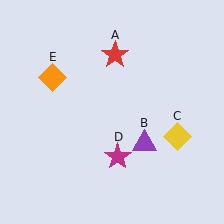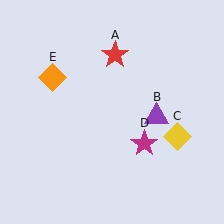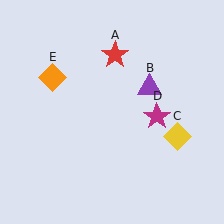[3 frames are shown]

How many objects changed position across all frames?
2 objects changed position: purple triangle (object B), magenta star (object D).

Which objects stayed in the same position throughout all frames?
Red star (object A) and yellow diamond (object C) and orange diamond (object E) remained stationary.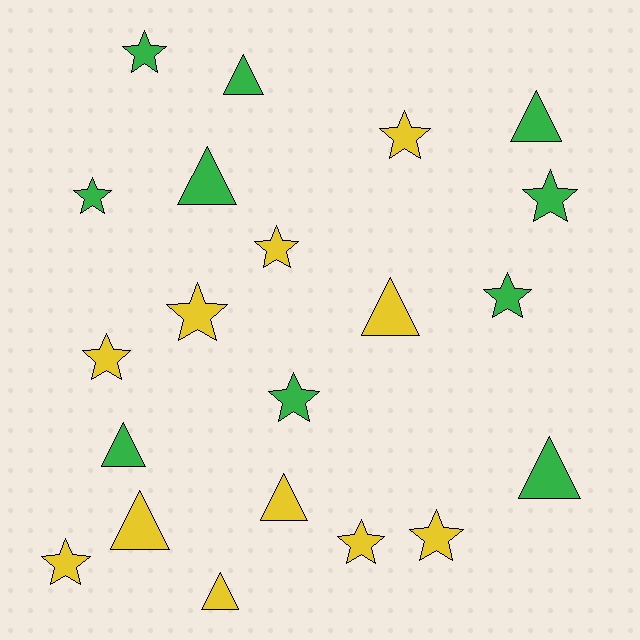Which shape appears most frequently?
Star, with 12 objects.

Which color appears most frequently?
Yellow, with 11 objects.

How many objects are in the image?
There are 21 objects.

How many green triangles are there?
There are 5 green triangles.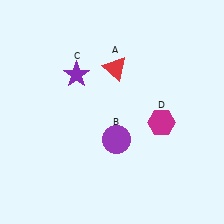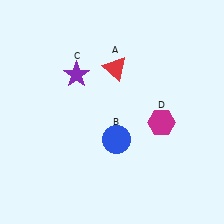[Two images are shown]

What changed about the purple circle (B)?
In Image 1, B is purple. In Image 2, it changed to blue.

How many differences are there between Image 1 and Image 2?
There is 1 difference between the two images.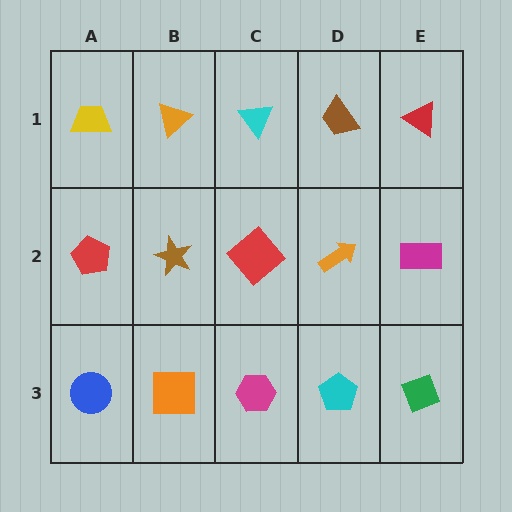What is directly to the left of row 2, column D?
A red diamond.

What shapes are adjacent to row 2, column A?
A yellow trapezoid (row 1, column A), a blue circle (row 3, column A), a brown star (row 2, column B).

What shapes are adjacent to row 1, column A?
A red pentagon (row 2, column A), an orange triangle (row 1, column B).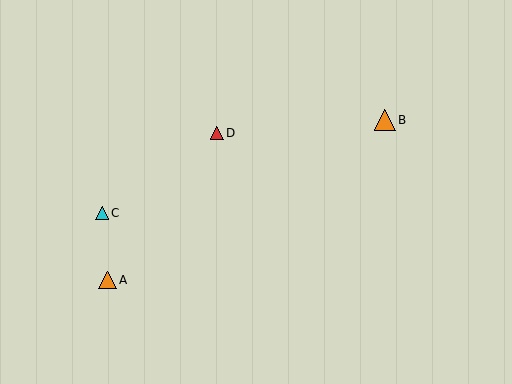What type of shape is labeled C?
Shape C is a cyan triangle.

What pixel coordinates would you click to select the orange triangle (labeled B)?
Click at (385, 120) to select the orange triangle B.